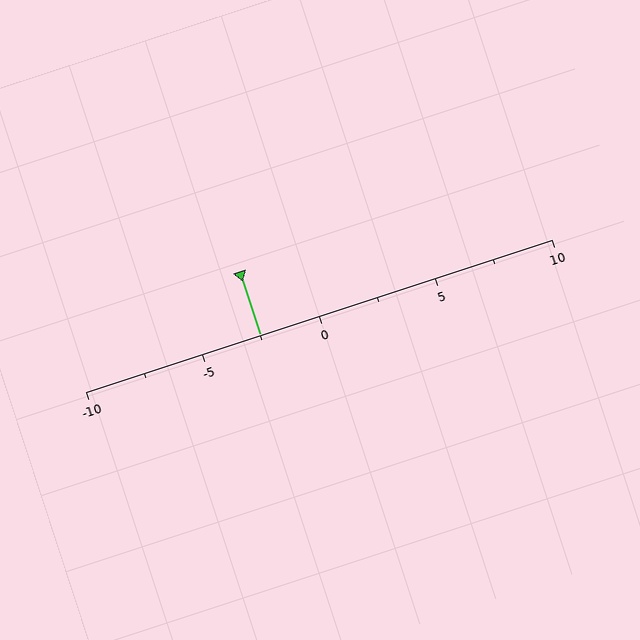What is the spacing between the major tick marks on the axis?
The major ticks are spaced 5 apart.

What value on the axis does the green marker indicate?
The marker indicates approximately -2.5.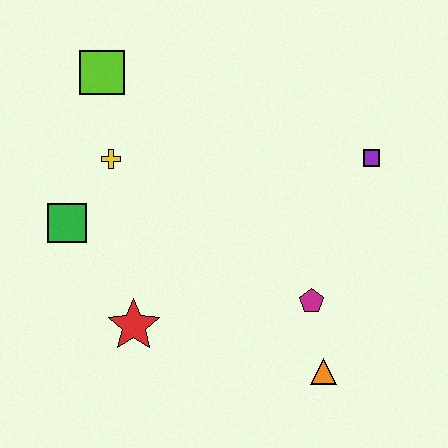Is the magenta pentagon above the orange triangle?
Yes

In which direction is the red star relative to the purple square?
The red star is to the left of the purple square.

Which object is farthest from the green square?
The purple square is farthest from the green square.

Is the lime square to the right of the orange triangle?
No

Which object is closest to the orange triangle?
The magenta pentagon is closest to the orange triangle.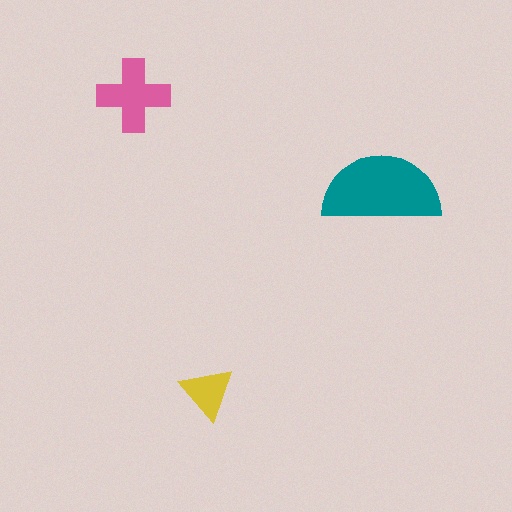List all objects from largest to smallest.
The teal semicircle, the pink cross, the yellow triangle.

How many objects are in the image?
There are 3 objects in the image.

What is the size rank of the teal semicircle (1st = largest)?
1st.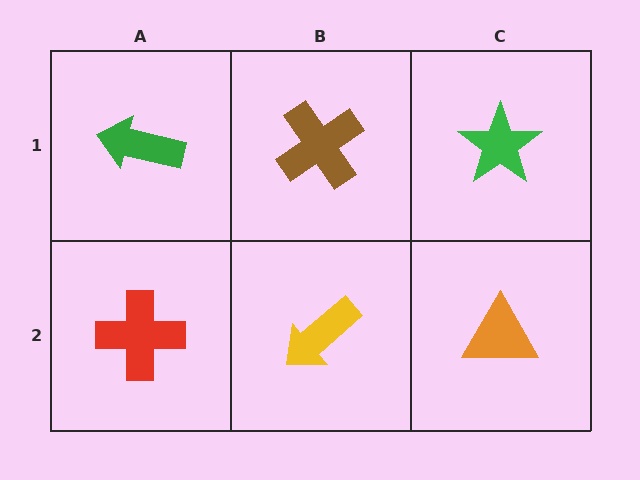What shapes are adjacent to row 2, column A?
A green arrow (row 1, column A), a yellow arrow (row 2, column B).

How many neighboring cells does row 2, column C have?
2.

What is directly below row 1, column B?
A yellow arrow.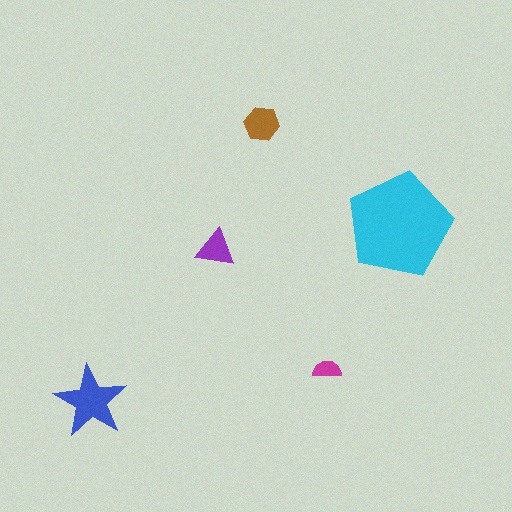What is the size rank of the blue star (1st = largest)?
2nd.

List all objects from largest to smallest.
The cyan pentagon, the blue star, the brown hexagon, the purple triangle, the magenta semicircle.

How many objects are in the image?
There are 5 objects in the image.